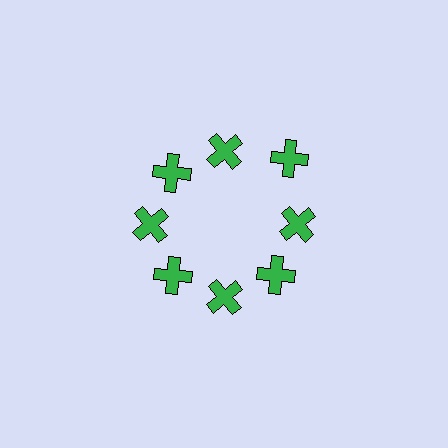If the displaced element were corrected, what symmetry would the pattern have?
It would have 8-fold rotational symmetry — the pattern would map onto itself every 45 degrees.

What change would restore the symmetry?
The symmetry would be restored by moving it inward, back onto the ring so that all 8 crosses sit at equal angles and equal distance from the center.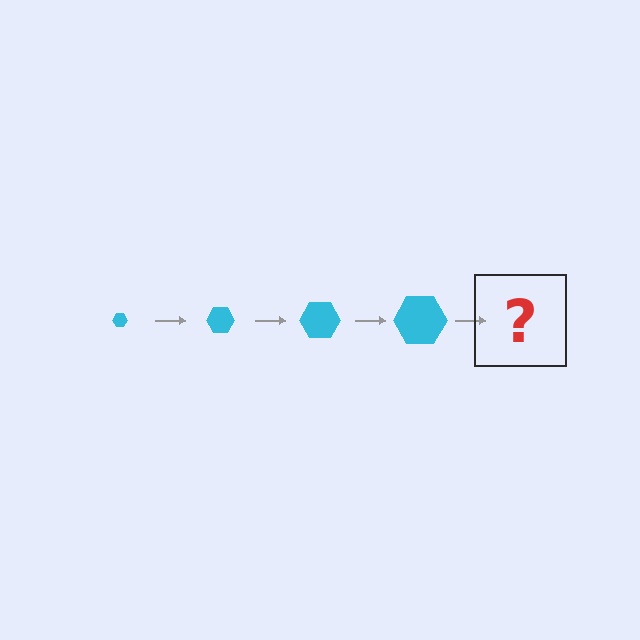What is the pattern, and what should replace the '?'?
The pattern is that the hexagon gets progressively larger each step. The '?' should be a cyan hexagon, larger than the previous one.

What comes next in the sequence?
The next element should be a cyan hexagon, larger than the previous one.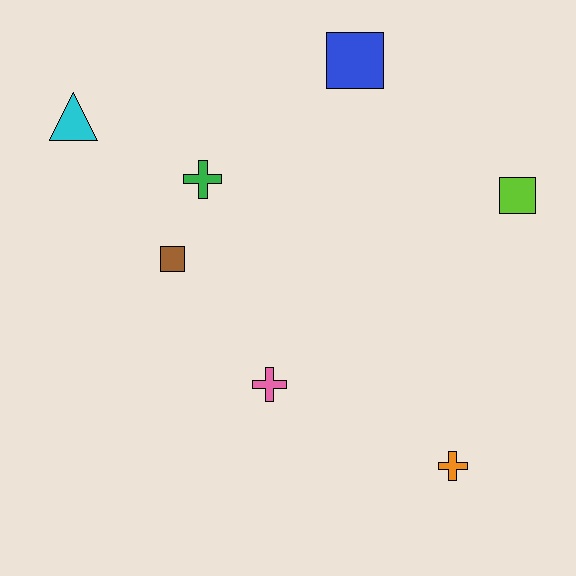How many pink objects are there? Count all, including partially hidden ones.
There is 1 pink object.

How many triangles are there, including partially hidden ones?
There is 1 triangle.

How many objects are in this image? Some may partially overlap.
There are 7 objects.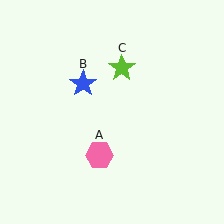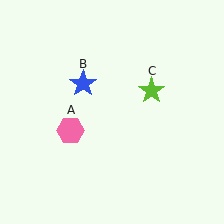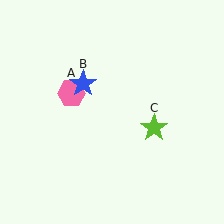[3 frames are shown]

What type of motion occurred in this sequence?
The pink hexagon (object A), lime star (object C) rotated clockwise around the center of the scene.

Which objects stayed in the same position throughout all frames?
Blue star (object B) remained stationary.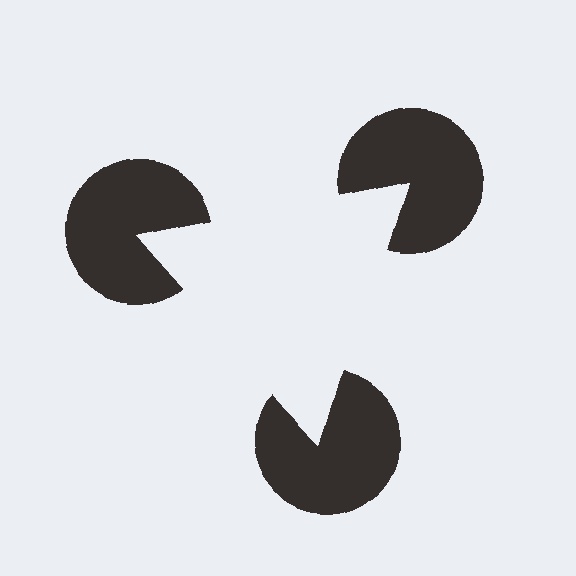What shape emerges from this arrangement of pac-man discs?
An illusory triangle — its edges are inferred from the aligned wedge cuts in the pac-man discs, not physically drawn.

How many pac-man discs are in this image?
There are 3 — one at each vertex of the illusory triangle.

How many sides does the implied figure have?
3 sides.